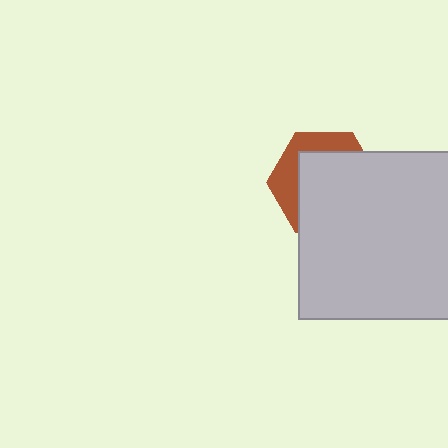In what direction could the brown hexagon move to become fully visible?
The brown hexagon could move toward the upper-left. That would shift it out from behind the light gray square entirely.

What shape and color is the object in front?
The object in front is a light gray square.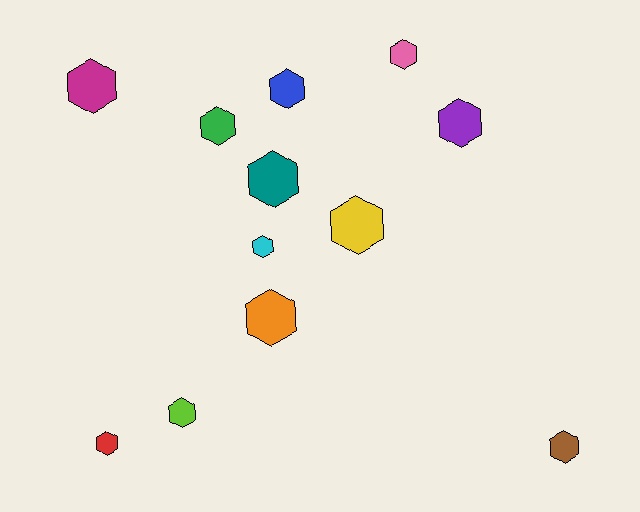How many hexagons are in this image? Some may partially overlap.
There are 12 hexagons.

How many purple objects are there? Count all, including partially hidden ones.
There is 1 purple object.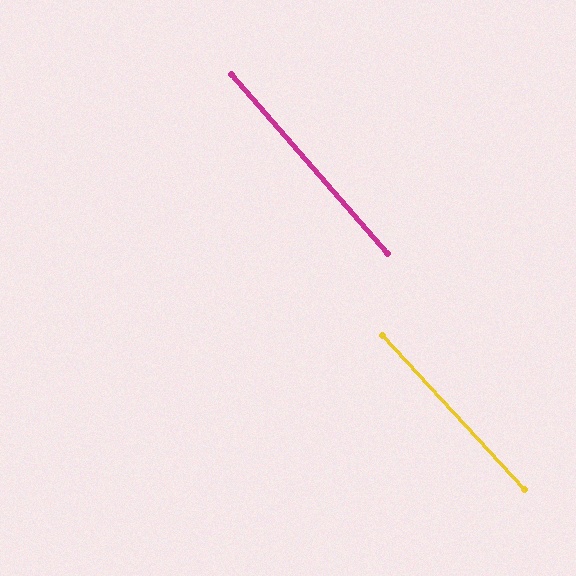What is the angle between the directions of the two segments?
Approximately 1 degree.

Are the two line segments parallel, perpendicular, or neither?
Parallel — their directions differ by only 1.5°.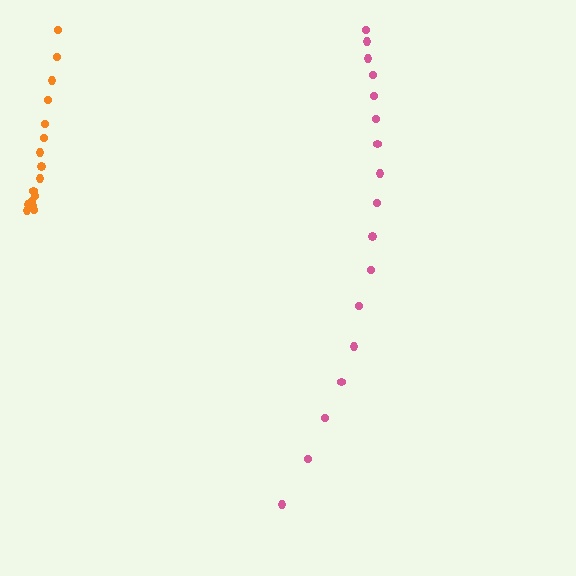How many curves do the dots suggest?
There are 2 distinct paths.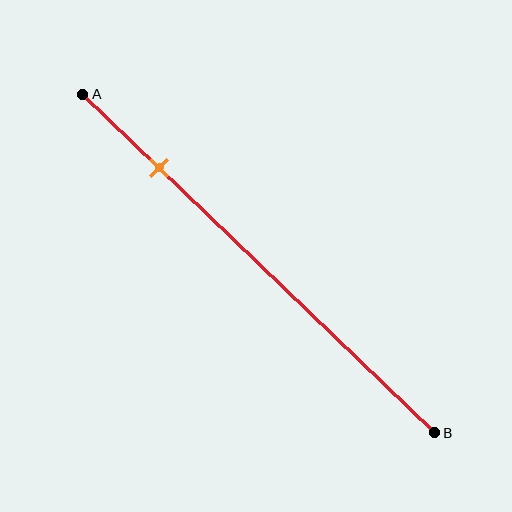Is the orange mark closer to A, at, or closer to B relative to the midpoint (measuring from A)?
The orange mark is closer to point A than the midpoint of segment AB.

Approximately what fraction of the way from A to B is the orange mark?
The orange mark is approximately 20% of the way from A to B.